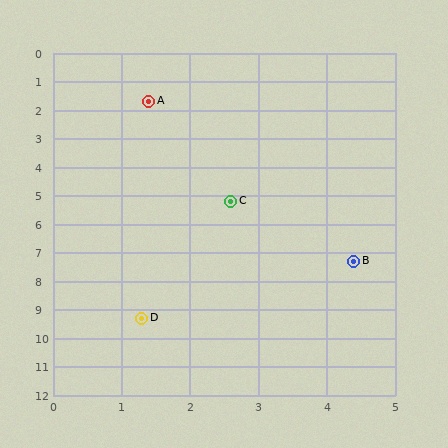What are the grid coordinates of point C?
Point C is at approximately (2.6, 5.2).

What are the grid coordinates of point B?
Point B is at approximately (4.4, 7.3).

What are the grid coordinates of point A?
Point A is at approximately (1.4, 1.7).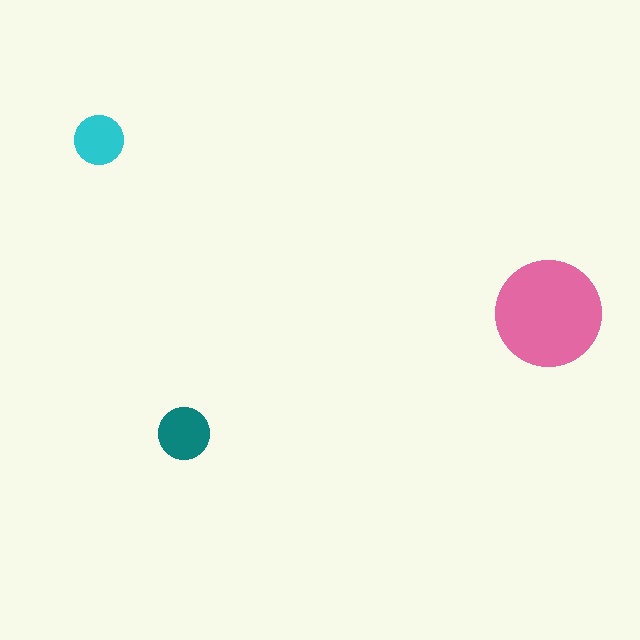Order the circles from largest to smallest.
the pink one, the teal one, the cyan one.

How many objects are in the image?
There are 3 objects in the image.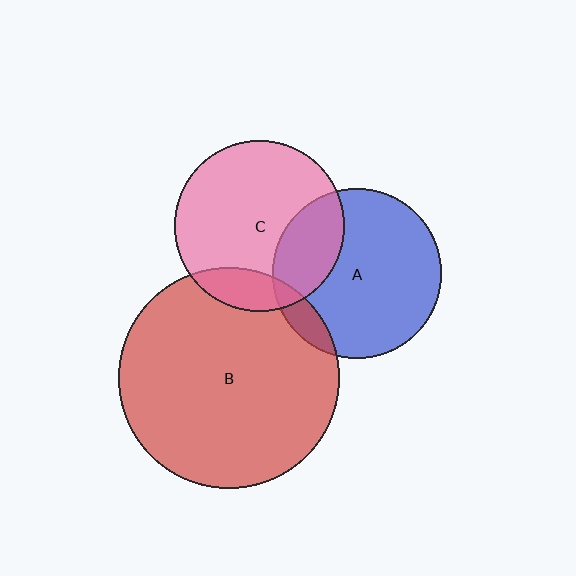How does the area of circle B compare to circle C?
Approximately 1.7 times.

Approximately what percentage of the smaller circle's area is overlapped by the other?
Approximately 10%.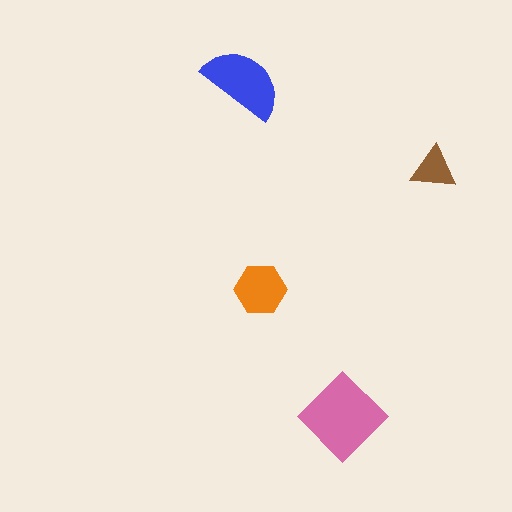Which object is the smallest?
The brown triangle.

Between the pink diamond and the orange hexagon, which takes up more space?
The pink diamond.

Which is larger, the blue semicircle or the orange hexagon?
The blue semicircle.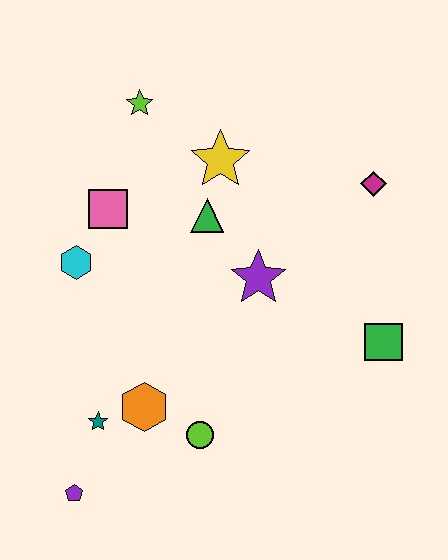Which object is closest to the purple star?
The green triangle is closest to the purple star.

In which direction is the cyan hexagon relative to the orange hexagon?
The cyan hexagon is above the orange hexagon.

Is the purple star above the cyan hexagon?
No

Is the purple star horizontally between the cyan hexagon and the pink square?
No